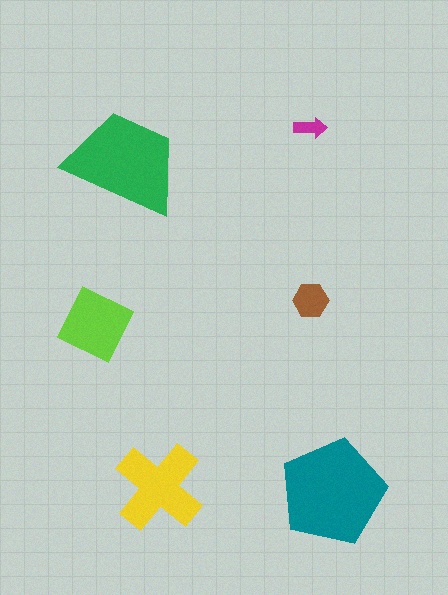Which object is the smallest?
The magenta arrow.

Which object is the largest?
The teal pentagon.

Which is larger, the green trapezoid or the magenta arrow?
The green trapezoid.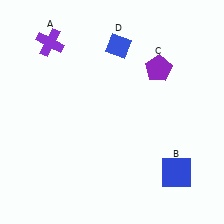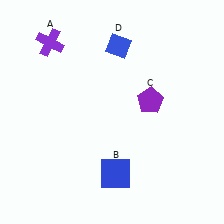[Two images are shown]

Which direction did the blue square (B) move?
The blue square (B) moved left.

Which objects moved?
The objects that moved are: the blue square (B), the purple pentagon (C).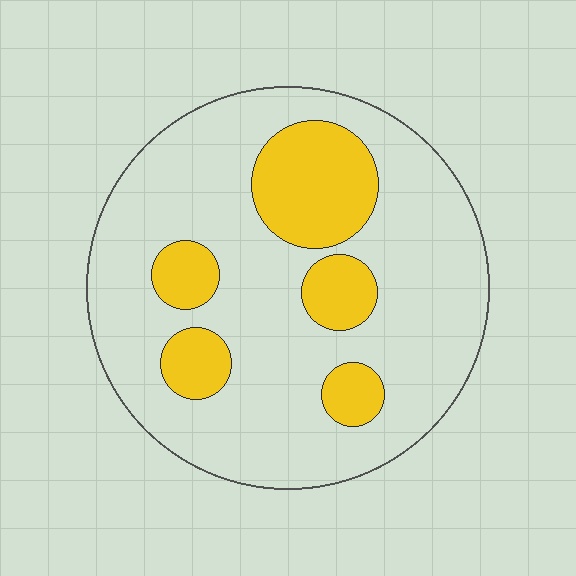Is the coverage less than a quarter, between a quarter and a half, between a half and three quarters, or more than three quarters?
Less than a quarter.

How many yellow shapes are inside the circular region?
5.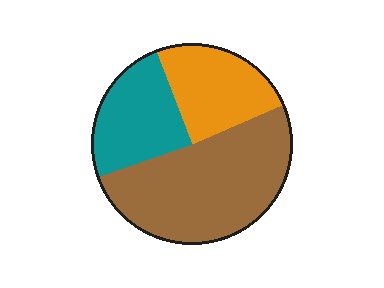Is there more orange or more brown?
Brown.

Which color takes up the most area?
Brown, at roughly 50%.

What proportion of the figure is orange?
Orange takes up less than a quarter of the figure.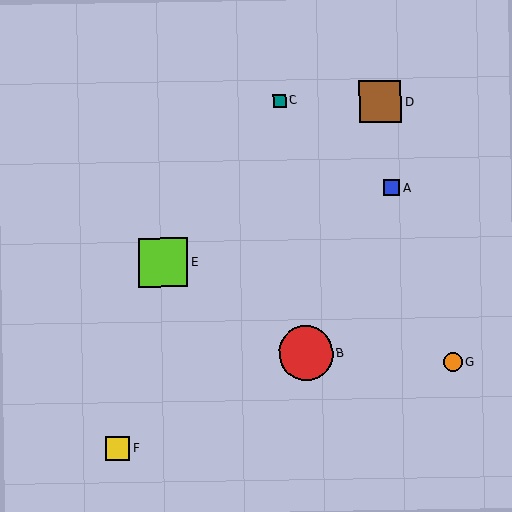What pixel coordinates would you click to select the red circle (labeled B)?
Click at (306, 353) to select the red circle B.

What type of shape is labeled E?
Shape E is a lime square.